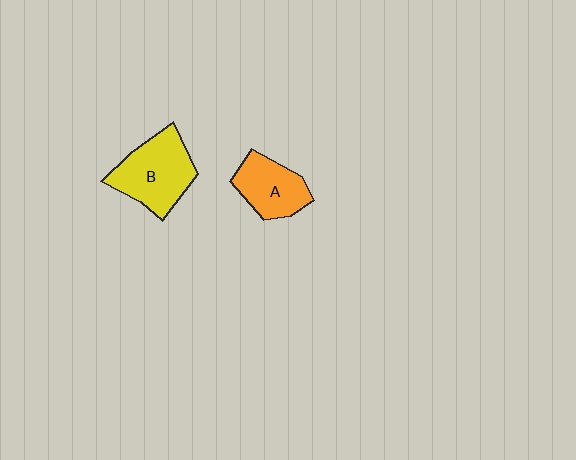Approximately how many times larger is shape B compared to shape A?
Approximately 1.4 times.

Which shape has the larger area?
Shape B (yellow).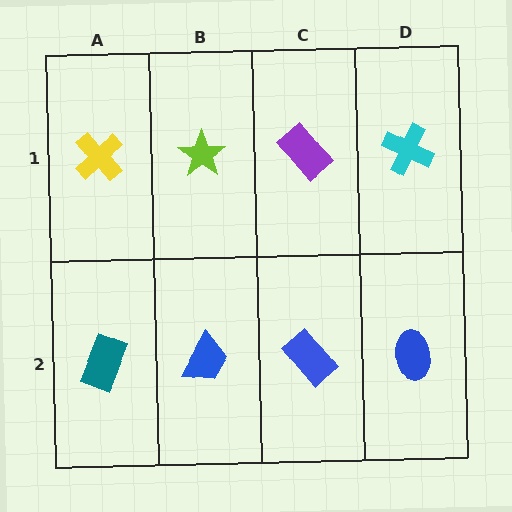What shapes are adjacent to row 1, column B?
A blue trapezoid (row 2, column B), a yellow cross (row 1, column A), a purple rectangle (row 1, column C).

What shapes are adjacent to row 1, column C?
A blue rectangle (row 2, column C), a lime star (row 1, column B), a cyan cross (row 1, column D).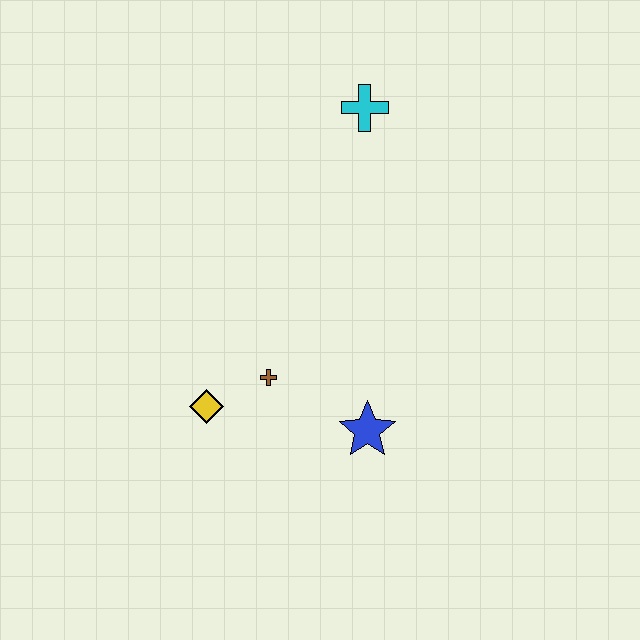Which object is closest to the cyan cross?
The brown cross is closest to the cyan cross.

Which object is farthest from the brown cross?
The cyan cross is farthest from the brown cross.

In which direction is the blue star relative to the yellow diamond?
The blue star is to the right of the yellow diamond.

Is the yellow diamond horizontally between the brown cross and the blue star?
No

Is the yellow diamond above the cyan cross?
No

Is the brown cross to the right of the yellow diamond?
Yes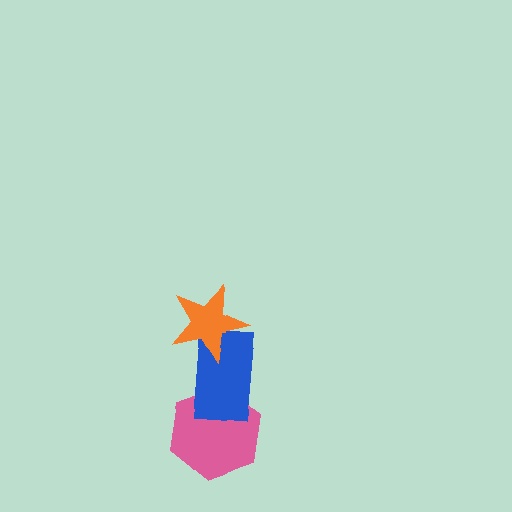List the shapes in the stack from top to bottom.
From top to bottom: the orange star, the blue rectangle, the pink hexagon.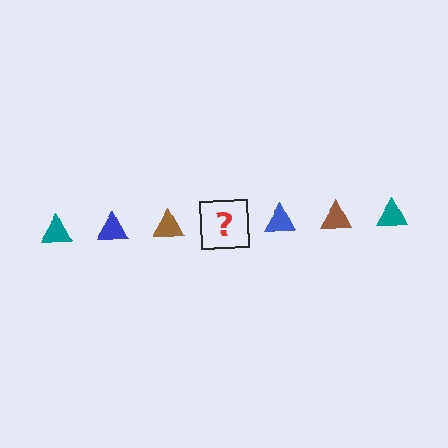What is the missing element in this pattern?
The missing element is a teal triangle.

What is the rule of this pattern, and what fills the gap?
The rule is that the pattern cycles through teal, blue, brown triangles. The gap should be filled with a teal triangle.